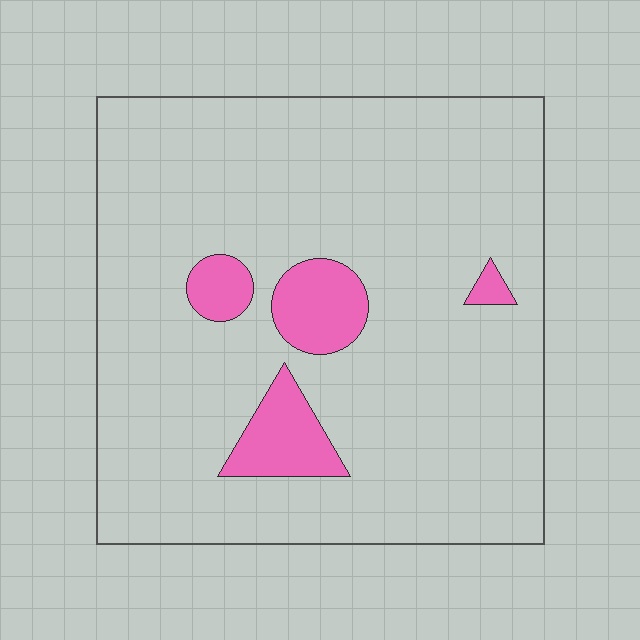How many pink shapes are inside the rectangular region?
4.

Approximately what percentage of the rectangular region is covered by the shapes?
Approximately 10%.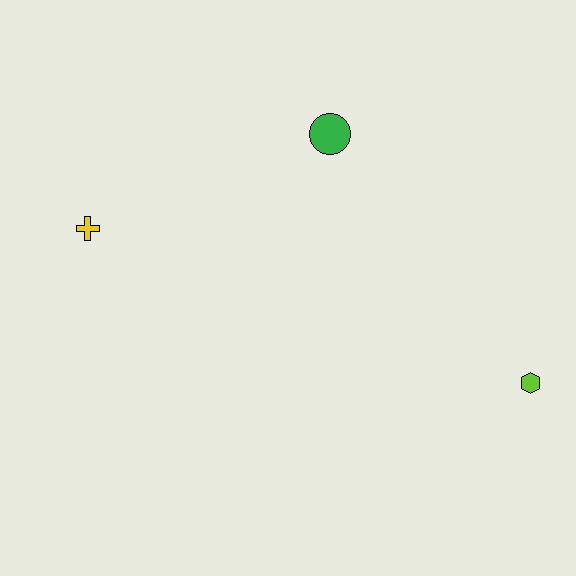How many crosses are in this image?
There is 1 cross.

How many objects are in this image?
There are 3 objects.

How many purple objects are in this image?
There are no purple objects.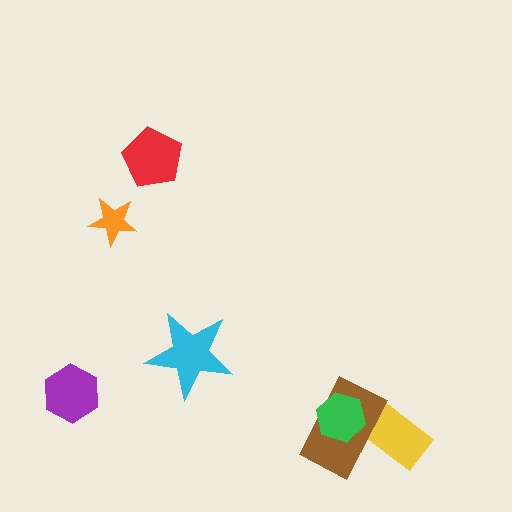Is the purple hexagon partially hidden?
No, no other shape covers it.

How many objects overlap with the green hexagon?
1 object overlaps with the green hexagon.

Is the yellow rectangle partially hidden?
Yes, it is partially covered by another shape.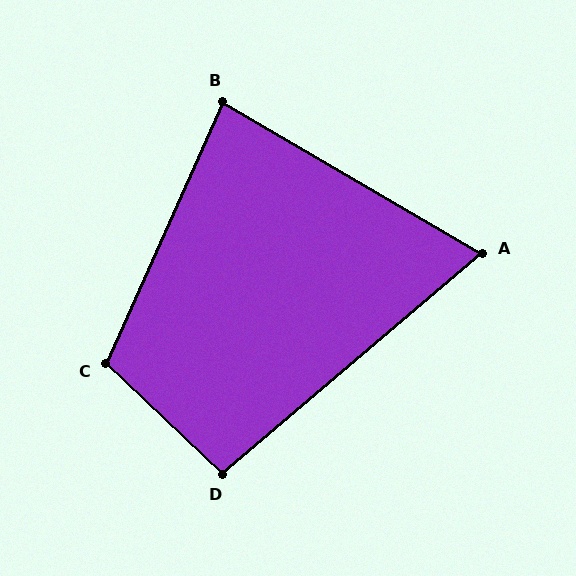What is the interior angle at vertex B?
Approximately 84 degrees (acute).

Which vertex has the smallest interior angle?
A, at approximately 71 degrees.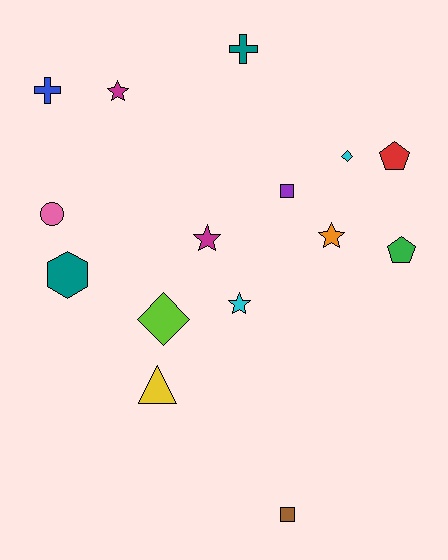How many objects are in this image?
There are 15 objects.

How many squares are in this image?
There are 2 squares.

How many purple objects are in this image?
There is 1 purple object.